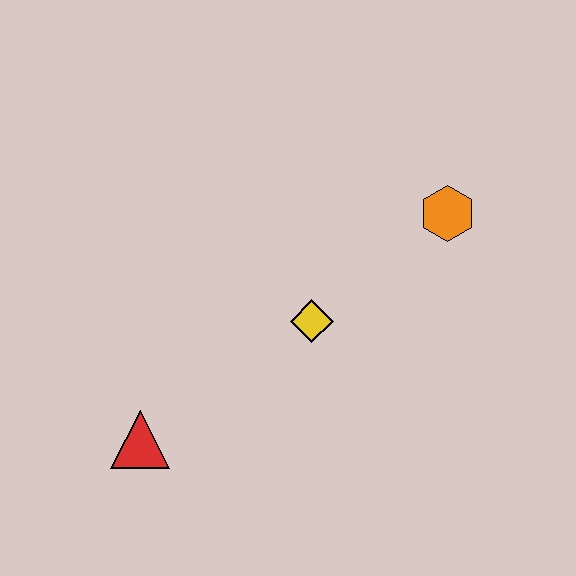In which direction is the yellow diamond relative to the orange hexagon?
The yellow diamond is to the left of the orange hexagon.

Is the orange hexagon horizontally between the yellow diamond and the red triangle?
No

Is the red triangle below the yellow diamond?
Yes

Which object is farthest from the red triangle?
The orange hexagon is farthest from the red triangle.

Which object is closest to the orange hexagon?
The yellow diamond is closest to the orange hexagon.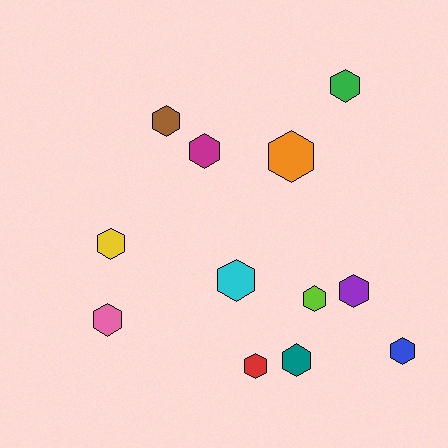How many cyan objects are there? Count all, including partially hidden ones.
There is 1 cyan object.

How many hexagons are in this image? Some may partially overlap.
There are 12 hexagons.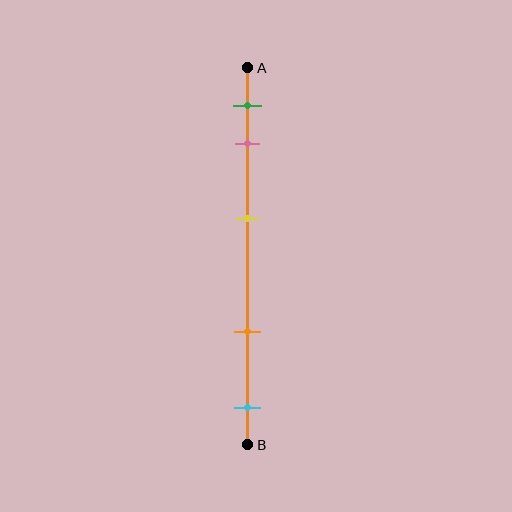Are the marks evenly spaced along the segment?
No, the marks are not evenly spaced.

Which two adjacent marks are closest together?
The green and pink marks are the closest adjacent pair.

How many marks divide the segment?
There are 5 marks dividing the segment.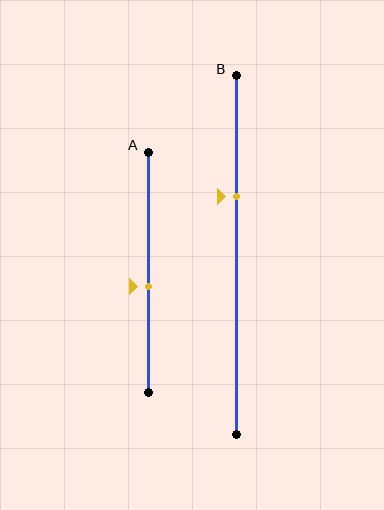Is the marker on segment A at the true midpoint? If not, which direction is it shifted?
No, the marker on segment A is shifted downward by about 6% of the segment length.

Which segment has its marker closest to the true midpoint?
Segment A has its marker closest to the true midpoint.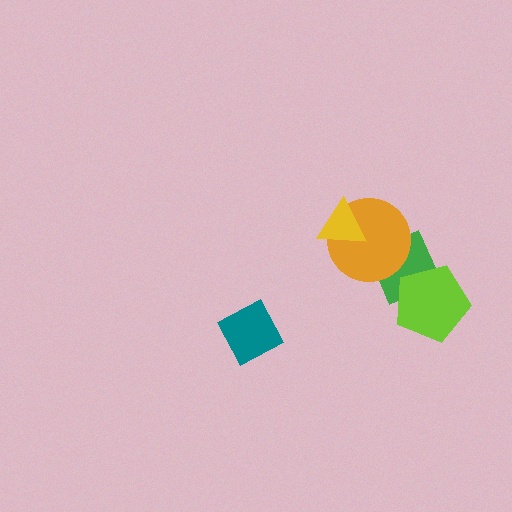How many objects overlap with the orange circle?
2 objects overlap with the orange circle.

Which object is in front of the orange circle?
The yellow triangle is in front of the orange circle.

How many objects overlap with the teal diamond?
0 objects overlap with the teal diamond.